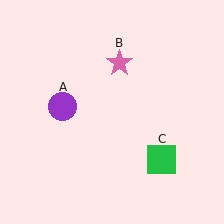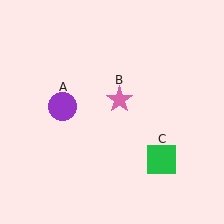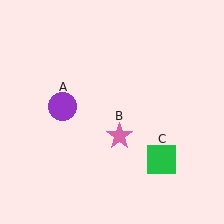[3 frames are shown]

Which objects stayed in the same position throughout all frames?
Purple circle (object A) and green square (object C) remained stationary.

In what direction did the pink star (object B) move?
The pink star (object B) moved down.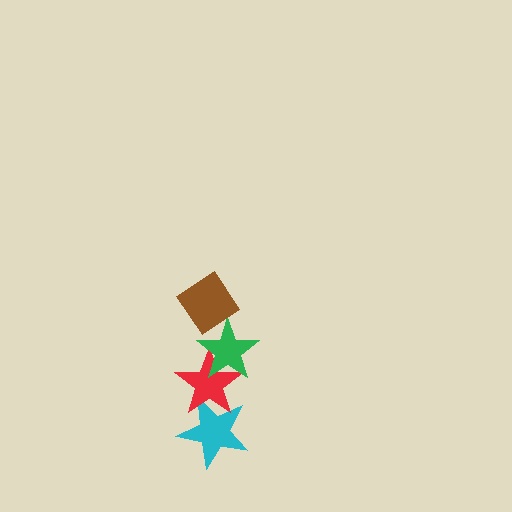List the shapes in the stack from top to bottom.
From top to bottom: the brown diamond, the green star, the red star, the cyan star.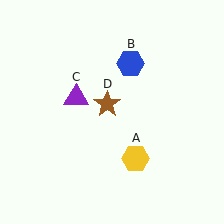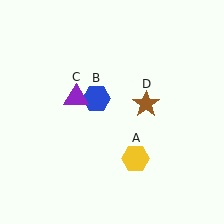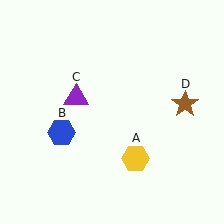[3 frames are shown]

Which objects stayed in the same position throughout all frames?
Yellow hexagon (object A) and purple triangle (object C) remained stationary.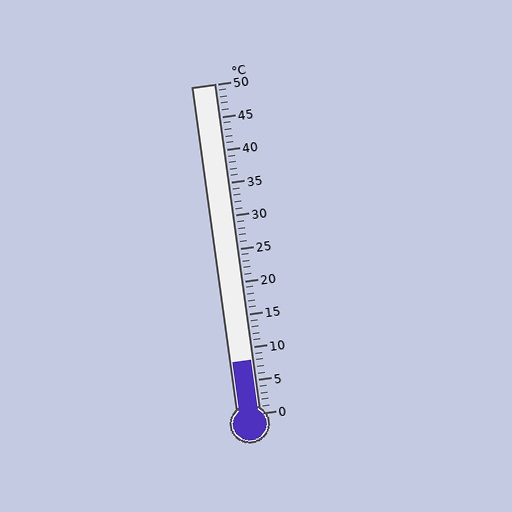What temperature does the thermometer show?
The thermometer shows approximately 8°C.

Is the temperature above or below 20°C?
The temperature is below 20°C.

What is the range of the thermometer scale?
The thermometer scale ranges from 0°C to 50°C.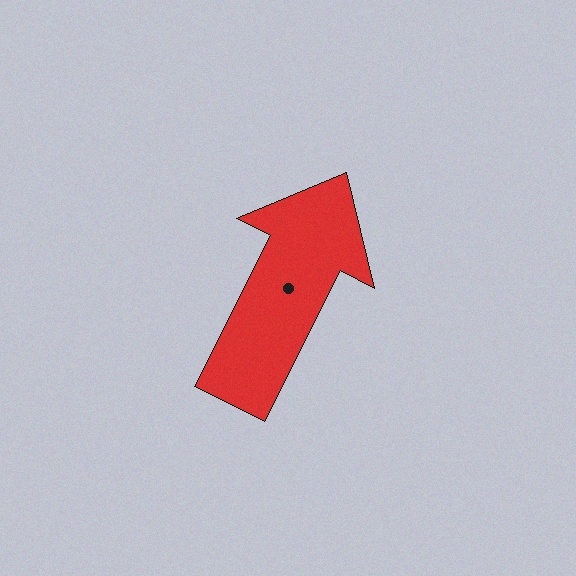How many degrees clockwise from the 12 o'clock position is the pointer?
Approximately 27 degrees.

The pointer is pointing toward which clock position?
Roughly 1 o'clock.